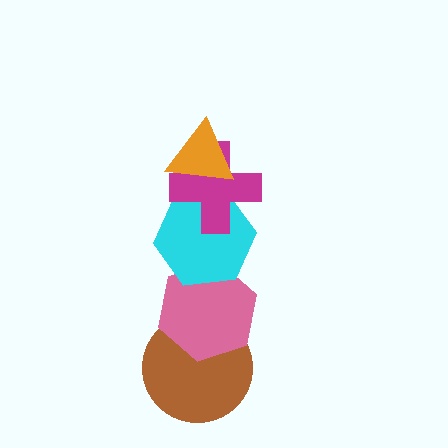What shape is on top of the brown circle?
The pink hexagon is on top of the brown circle.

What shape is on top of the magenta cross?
The orange triangle is on top of the magenta cross.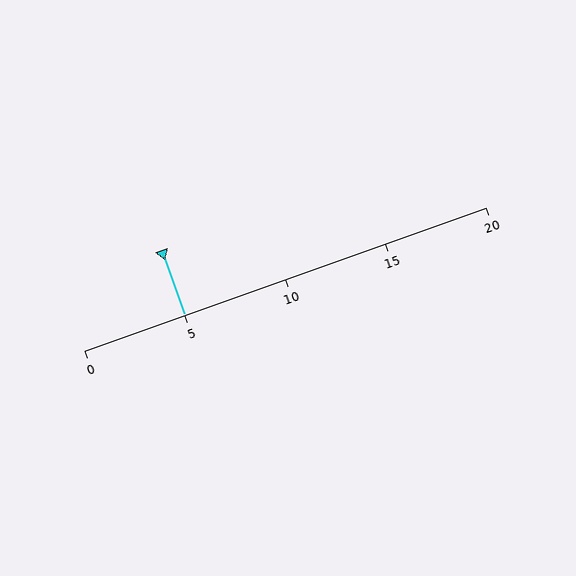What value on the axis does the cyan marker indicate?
The marker indicates approximately 5.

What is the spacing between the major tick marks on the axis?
The major ticks are spaced 5 apart.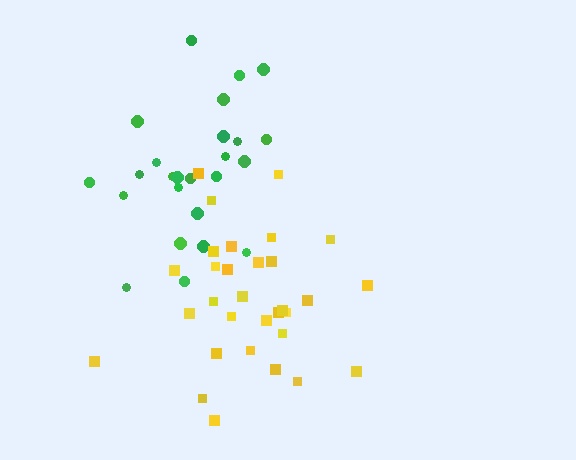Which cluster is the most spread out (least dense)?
Yellow.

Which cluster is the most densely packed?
Green.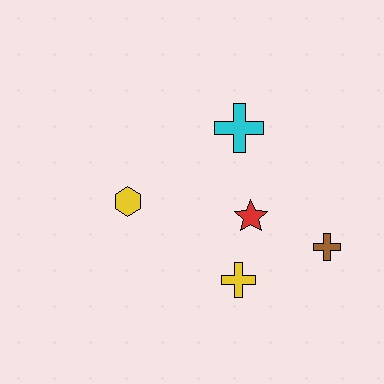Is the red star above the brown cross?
Yes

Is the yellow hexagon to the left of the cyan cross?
Yes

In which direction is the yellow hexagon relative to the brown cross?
The yellow hexagon is to the left of the brown cross.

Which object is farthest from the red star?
The yellow hexagon is farthest from the red star.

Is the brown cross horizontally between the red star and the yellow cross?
No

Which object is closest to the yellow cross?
The red star is closest to the yellow cross.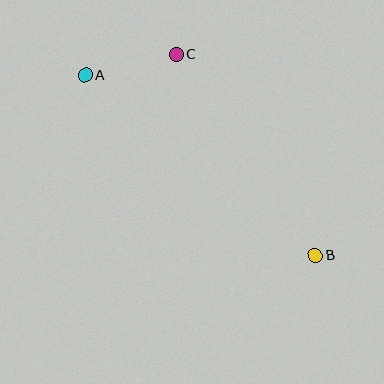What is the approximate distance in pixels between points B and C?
The distance between B and C is approximately 244 pixels.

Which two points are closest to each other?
Points A and C are closest to each other.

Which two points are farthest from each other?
Points A and B are farthest from each other.